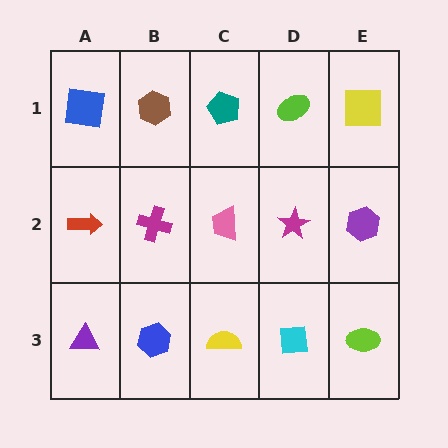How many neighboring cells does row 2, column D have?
4.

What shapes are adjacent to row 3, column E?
A purple hexagon (row 2, column E), a cyan square (row 3, column D).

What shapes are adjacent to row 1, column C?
A pink trapezoid (row 2, column C), a brown hexagon (row 1, column B), a lime ellipse (row 1, column D).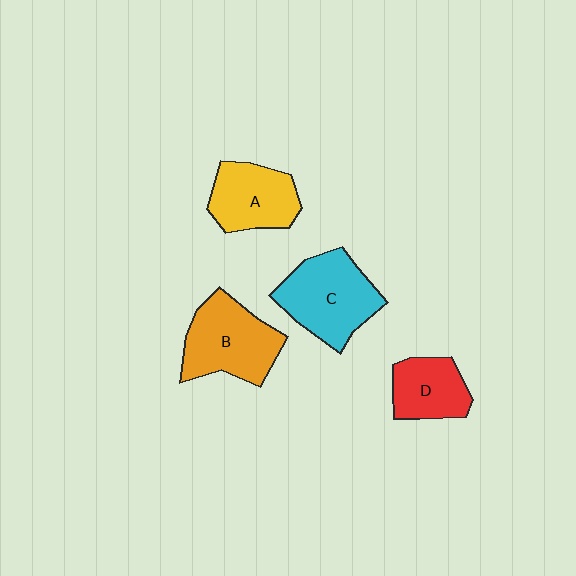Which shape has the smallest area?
Shape D (red).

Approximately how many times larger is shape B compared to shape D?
Approximately 1.5 times.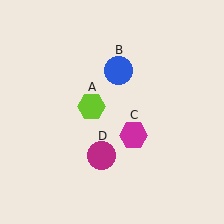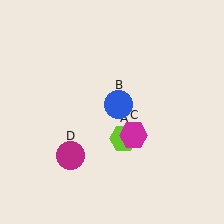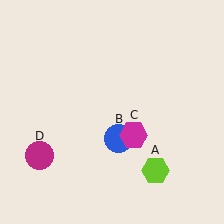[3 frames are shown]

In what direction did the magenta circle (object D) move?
The magenta circle (object D) moved left.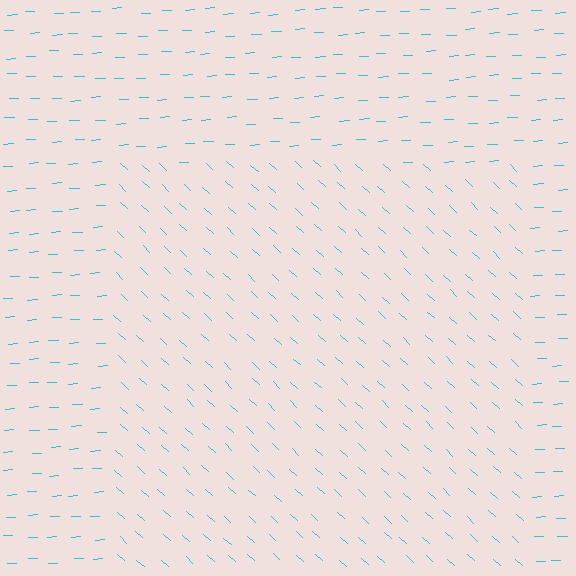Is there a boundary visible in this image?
Yes, there is a texture boundary formed by a change in line orientation.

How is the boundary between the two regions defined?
The boundary is defined purely by a change in line orientation (approximately 45 degrees difference). All lines are the same color and thickness.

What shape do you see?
I see a rectangle.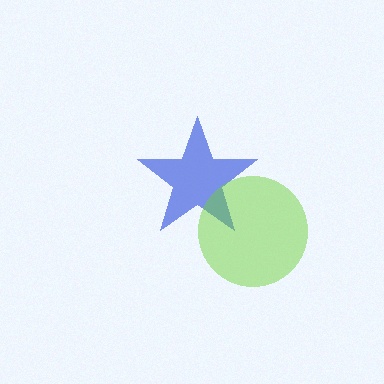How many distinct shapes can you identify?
There are 2 distinct shapes: a blue star, a lime circle.